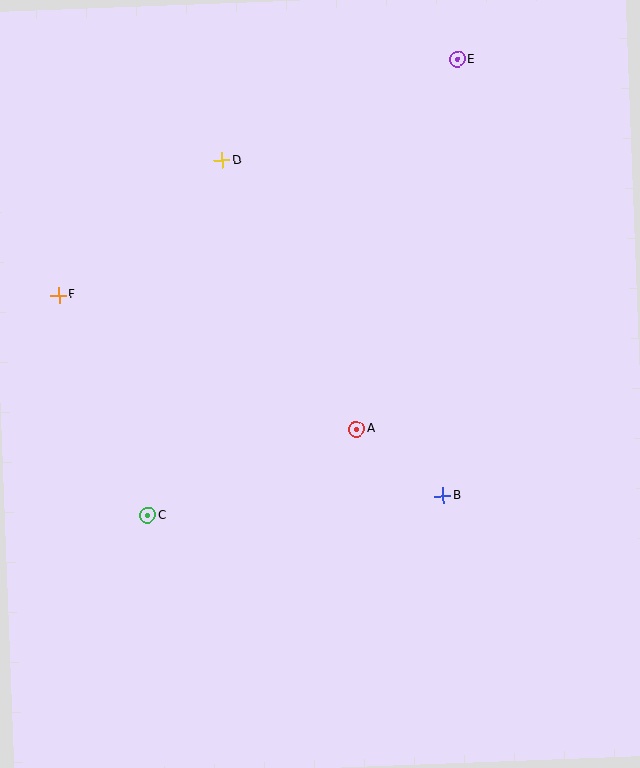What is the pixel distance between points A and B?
The distance between A and B is 109 pixels.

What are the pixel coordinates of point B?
Point B is at (443, 496).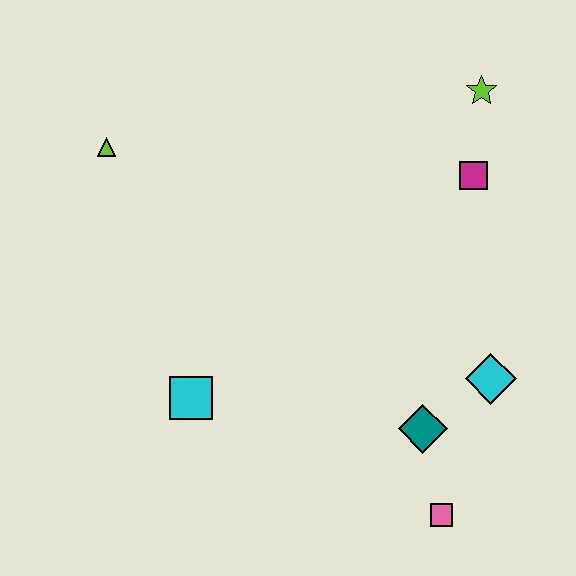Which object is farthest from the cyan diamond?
The lime triangle is farthest from the cyan diamond.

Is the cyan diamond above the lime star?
No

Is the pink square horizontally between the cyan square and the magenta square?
Yes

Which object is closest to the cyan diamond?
The teal diamond is closest to the cyan diamond.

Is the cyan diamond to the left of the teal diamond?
No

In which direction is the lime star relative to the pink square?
The lime star is above the pink square.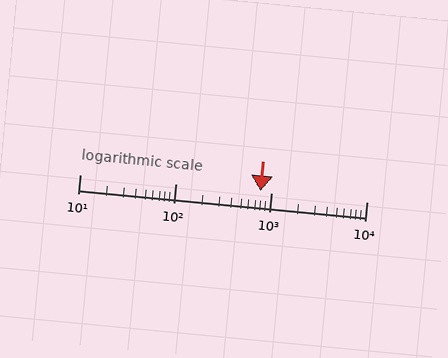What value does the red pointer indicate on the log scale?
The pointer indicates approximately 770.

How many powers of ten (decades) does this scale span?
The scale spans 3 decades, from 10 to 10000.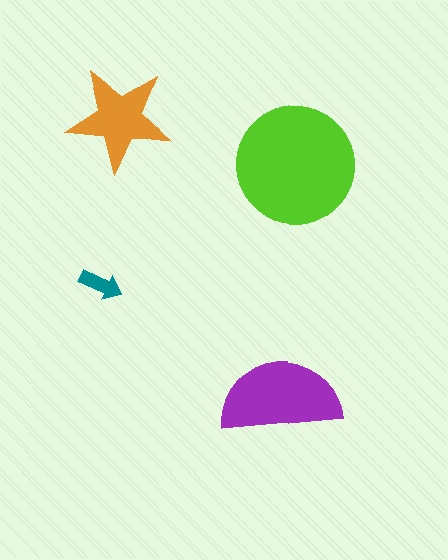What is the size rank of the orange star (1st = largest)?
3rd.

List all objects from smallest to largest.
The teal arrow, the orange star, the purple semicircle, the lime circle.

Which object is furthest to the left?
The teal arrow is leftmost.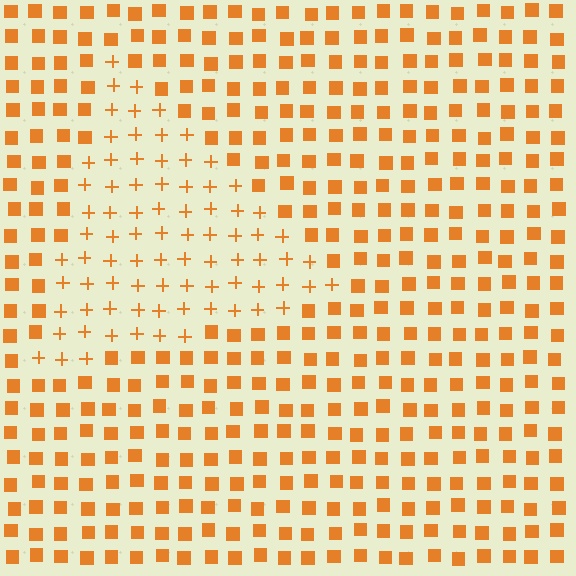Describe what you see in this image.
The image is filled with small orange elements arranged in a uniform grid. A triangle-shaped region contains plus signs, while the surrounding area contains squares. The boundary is defined purely by the change in element shape.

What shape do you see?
I see a triangle.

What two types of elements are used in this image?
The image uses plus signs inside the triangle region and squares outside it.